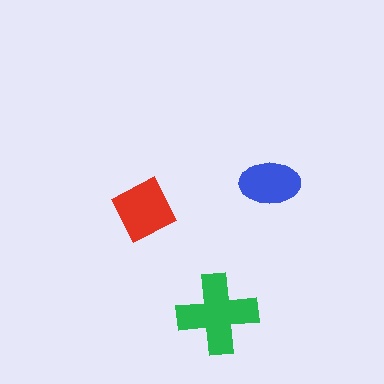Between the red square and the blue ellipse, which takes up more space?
The red square.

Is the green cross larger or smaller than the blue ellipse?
Larger.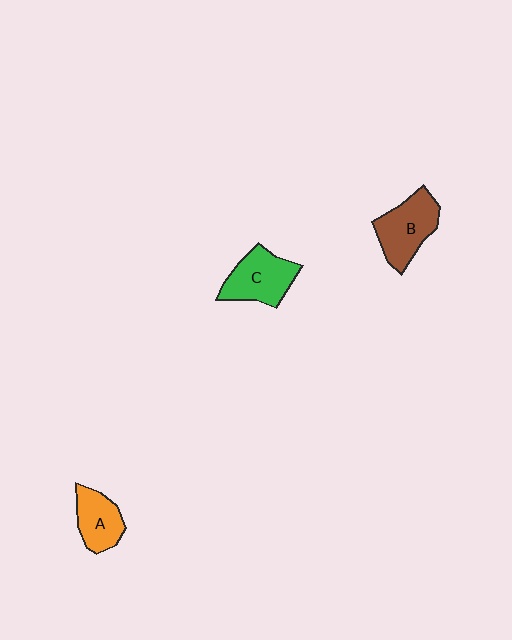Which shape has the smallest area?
Shape A (orange).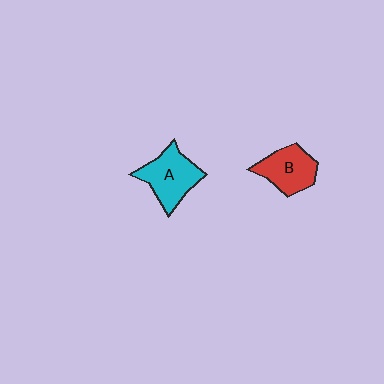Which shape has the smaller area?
Shape B (red).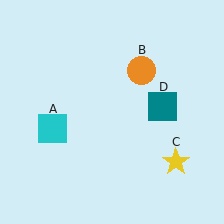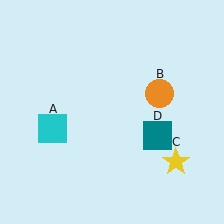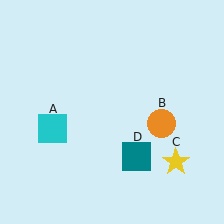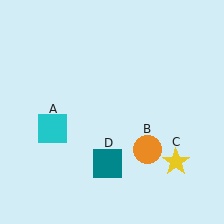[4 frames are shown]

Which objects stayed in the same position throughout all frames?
Cyan square (object A) and yellow star (object C) remained stationary.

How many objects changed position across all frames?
2 objects changed position: orange circle (object B), teal square (object D).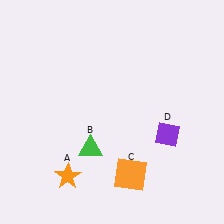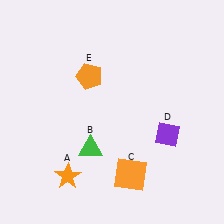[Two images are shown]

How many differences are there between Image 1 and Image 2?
There is 1 difference between the two images.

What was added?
An orange pentagon (E) was added in Image 2.